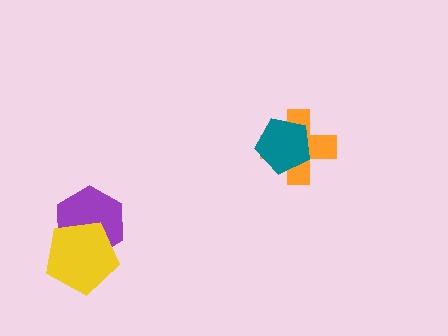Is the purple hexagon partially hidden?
Yes, it is partially covered by another shape.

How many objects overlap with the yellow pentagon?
1 object overlaps with the yellow pentagon.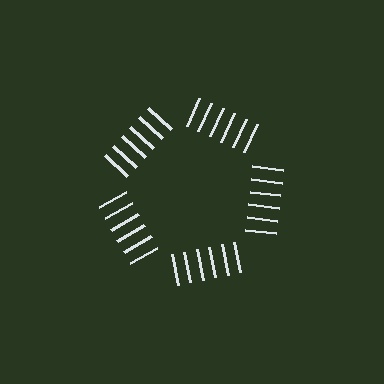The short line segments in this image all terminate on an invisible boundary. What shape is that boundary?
An illusory pentagon — the line segments terminate on its edges but no continuous stroke is drawn.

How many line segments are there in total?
30 — 6 along each of the 5 edges.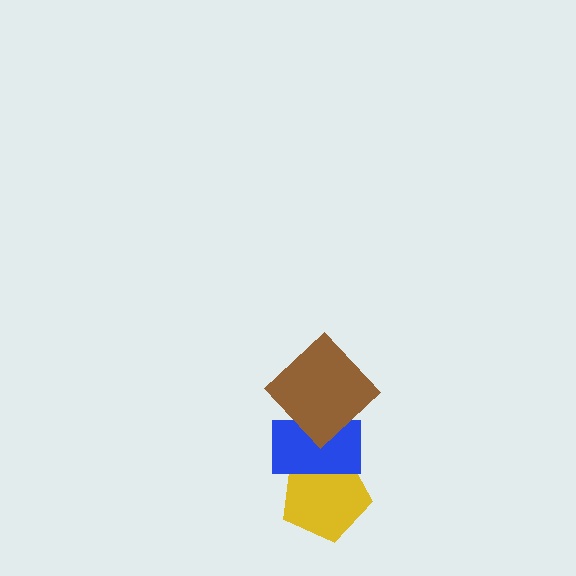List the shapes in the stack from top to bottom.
From top to bottom: the brown diamond, the blue rectangle, the yellow pentagon.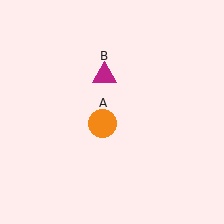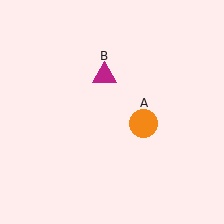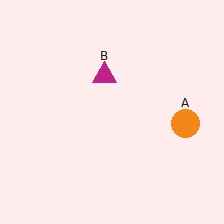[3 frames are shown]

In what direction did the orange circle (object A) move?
The orange circle (object A) moved right.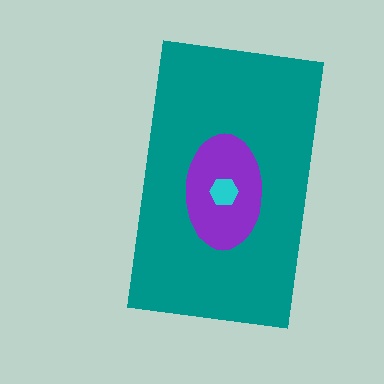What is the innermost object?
The cyan hexagon.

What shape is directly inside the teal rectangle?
The purple ellipse.